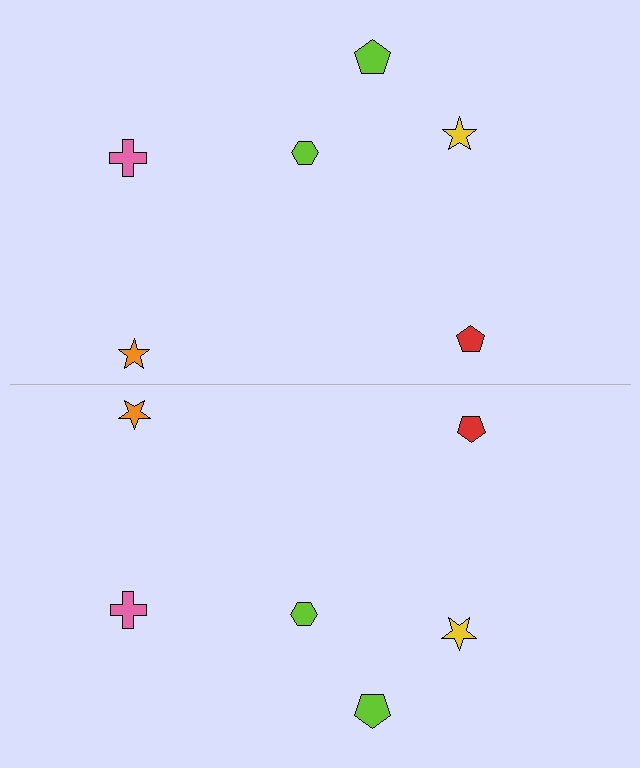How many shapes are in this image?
There are 12 shapes in this image.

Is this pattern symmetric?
Yes, this pattern has bilateral (reflection) symmetry.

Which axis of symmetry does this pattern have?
The pattern has a horizontal axis of symmetry running through the center of the image.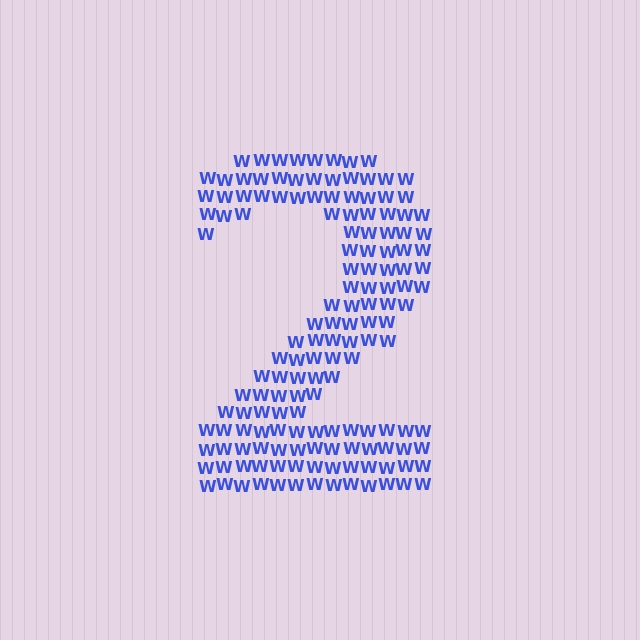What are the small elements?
The small elements are letter W's.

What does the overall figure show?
The overall figure shows the digit 2.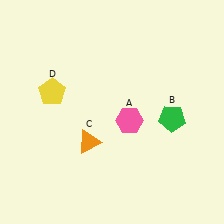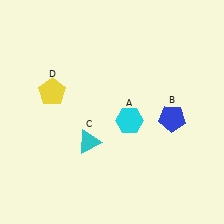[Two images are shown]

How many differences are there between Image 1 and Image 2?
There are 3 differences between the two images.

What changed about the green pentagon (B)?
In Image 1, B is green. In Image 2, it changed to blue.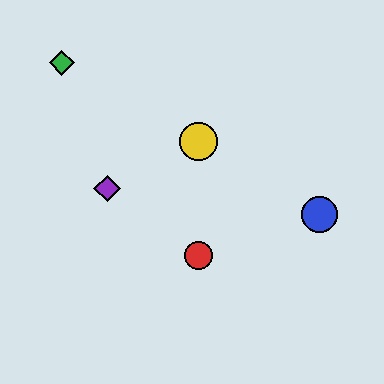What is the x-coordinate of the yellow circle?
The yellow circle is at x≈198.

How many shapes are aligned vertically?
2 shapes (the red circle, the yellow circle) are aligned vertically.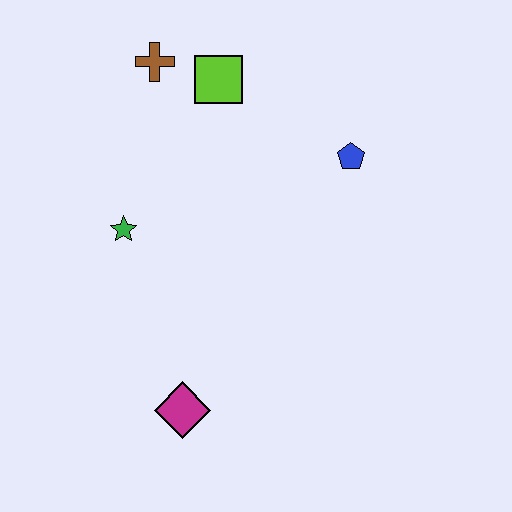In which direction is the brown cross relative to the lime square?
The brown cross is to the left of the lime square.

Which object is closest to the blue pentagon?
The lime square is closest to the blue pentagon.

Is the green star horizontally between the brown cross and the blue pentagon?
No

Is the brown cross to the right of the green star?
Yes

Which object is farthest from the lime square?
The magenta diamond is farthest from the lime square.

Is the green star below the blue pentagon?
Yes